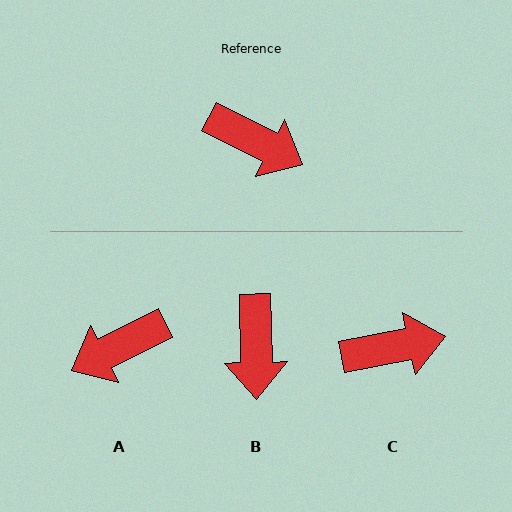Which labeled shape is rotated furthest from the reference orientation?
A, about 126 degrees away.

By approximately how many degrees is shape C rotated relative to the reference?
Approximately 39 degrees counter-clockwise.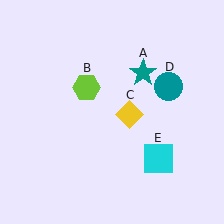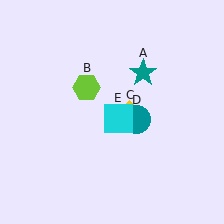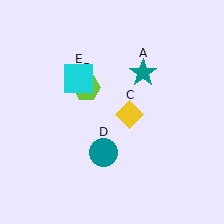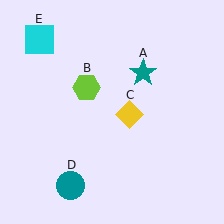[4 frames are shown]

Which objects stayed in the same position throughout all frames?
Teal star (object A) and lime hexagon (object B) and yellow diamond (object C) remained stationary.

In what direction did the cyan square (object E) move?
The cyan square (object E) moved up and to the left.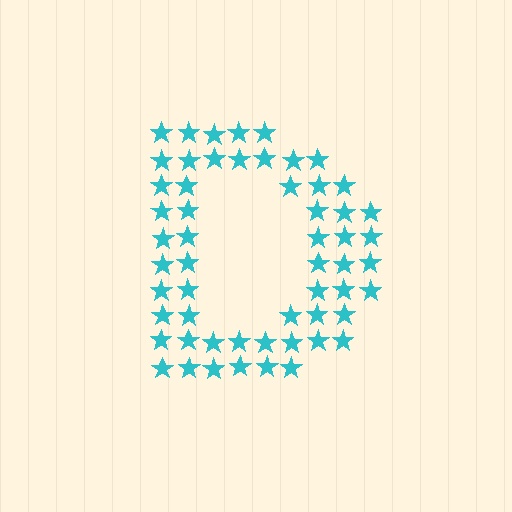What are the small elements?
The small elements are stars.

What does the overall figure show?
The overall figure shows the letter D.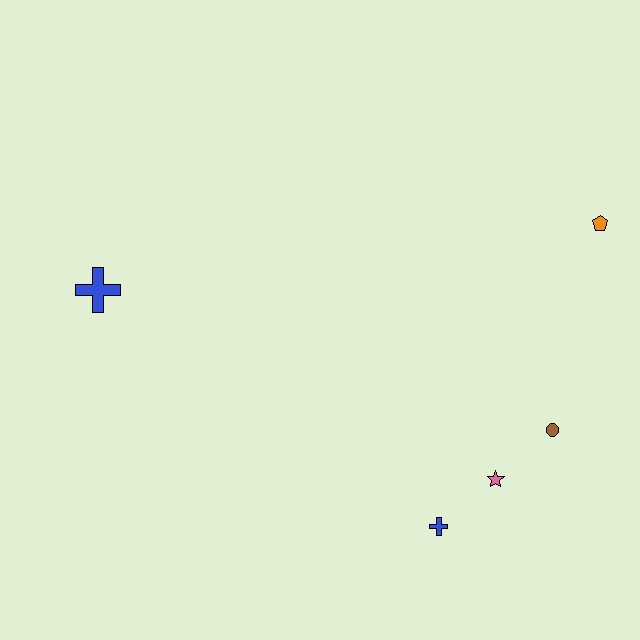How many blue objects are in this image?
There are 2 blue objects.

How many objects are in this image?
There are 5 objects.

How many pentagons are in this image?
There is 1 pentagon.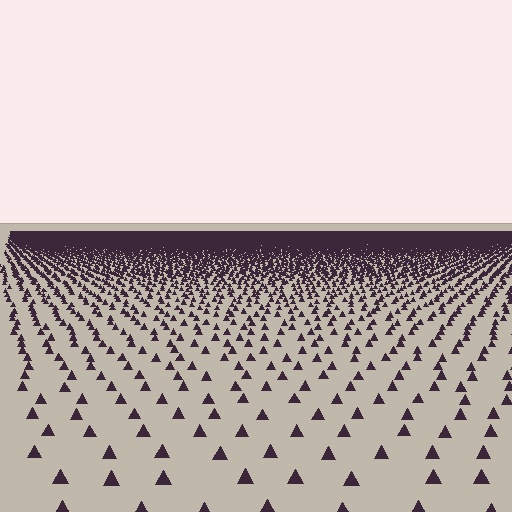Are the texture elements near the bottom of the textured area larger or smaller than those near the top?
Larger. Near the bottom, elements are closer to the viewer and appear at a bigger on-screen size.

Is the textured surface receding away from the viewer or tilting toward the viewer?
The surface is receding away from the viewer. Texture elements get smaller and denser toward the top.